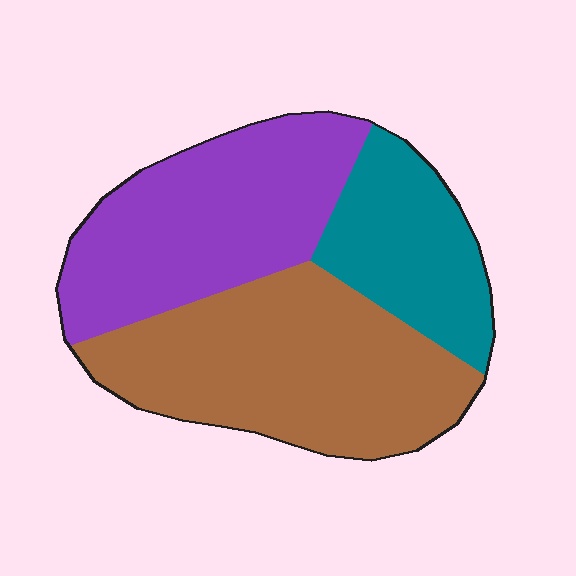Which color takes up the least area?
Teal, at roughly 20%.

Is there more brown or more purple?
Brown.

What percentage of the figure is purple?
Purple covers about 35% of the figure.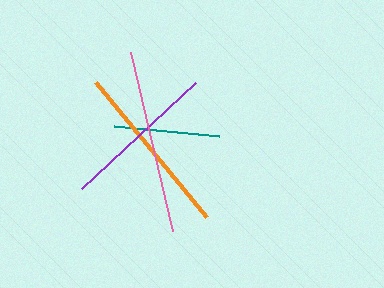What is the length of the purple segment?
The purple segment is approximately 157 pixels long.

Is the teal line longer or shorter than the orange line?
The orange line is longer than the teal line.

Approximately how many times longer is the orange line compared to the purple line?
The orange line is approximately 1.1 times the length of the purple line.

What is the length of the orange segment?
The orange segment is approximately 175 pixels long.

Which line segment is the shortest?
The teal line is the shortest at approximately 105 pixels.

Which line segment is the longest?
The pink line is the longest at approximately 183 pixels.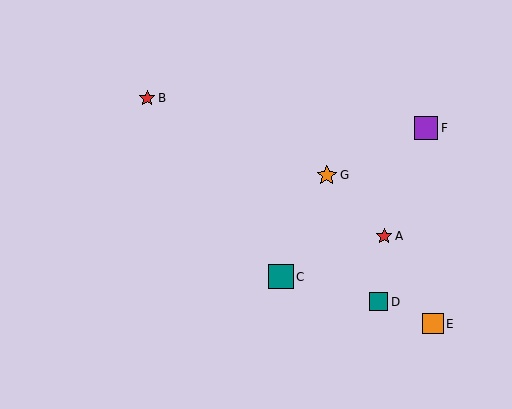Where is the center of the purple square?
The center of the purple square is at (426, 128).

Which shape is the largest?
The teal square (labeled C) is the largest.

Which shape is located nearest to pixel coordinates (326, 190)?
The orange star (labeled G) at (327, 175) is nearest to that location.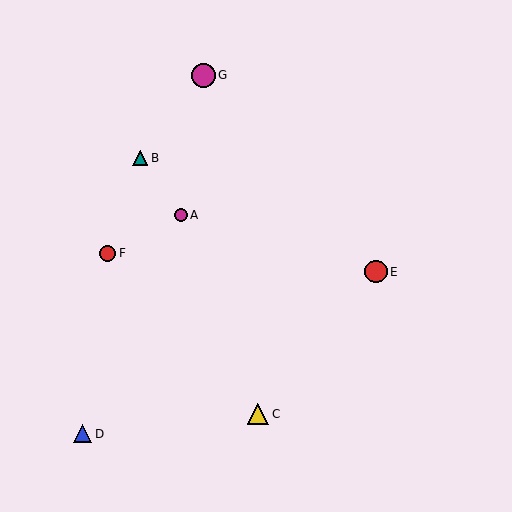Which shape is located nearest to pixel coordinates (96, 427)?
The blue triangle (labeled D) at (83, 434) is nearest to that location.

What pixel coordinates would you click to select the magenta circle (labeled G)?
Click at (203, 75) to select the magenta circle G.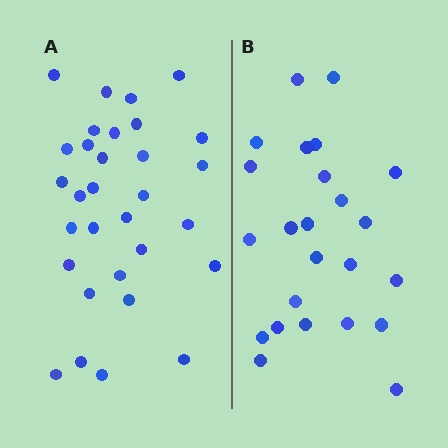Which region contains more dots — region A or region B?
Region A (the left region) has more dots.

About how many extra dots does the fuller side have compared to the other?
Region A has roughly 8 or so more dots than region B.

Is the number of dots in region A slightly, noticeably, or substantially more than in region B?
Region A has noticeably more, but not dramatically so. The ratio is roughly 1.3 to 1.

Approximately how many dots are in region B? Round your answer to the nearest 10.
About 20 dots. (The exact count is 24, which rounds to 20.)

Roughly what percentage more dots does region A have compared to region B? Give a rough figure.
About 30% more.